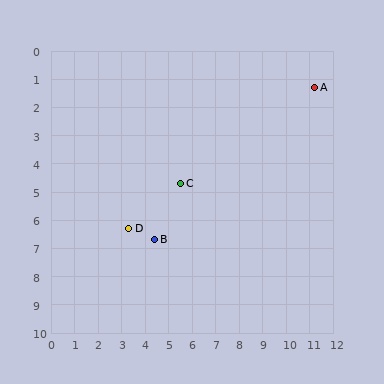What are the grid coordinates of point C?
Point C is at approximately (5.5, 4.7).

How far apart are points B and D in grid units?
Points B and D are about 1.2 grid units apart.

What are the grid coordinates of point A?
Point A is at approximately (11.2, 1.3).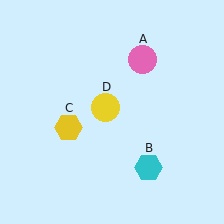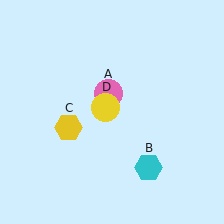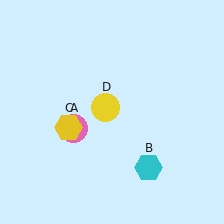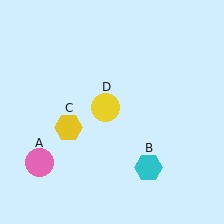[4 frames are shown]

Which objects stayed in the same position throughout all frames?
Cyan hexagon (object B) and yellow hexagon (object C) and yellow circle (object D) remained stationary.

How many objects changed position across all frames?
1 object changed position: pink circle (object A).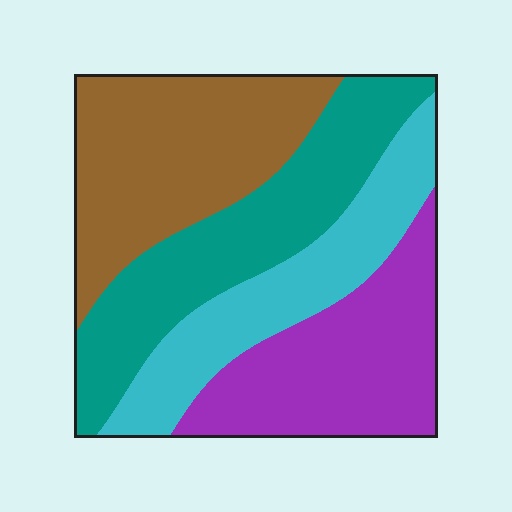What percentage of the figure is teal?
Teal takes up about one quarter (1/4) of the figure.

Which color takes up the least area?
Cyan, at roughly 20%.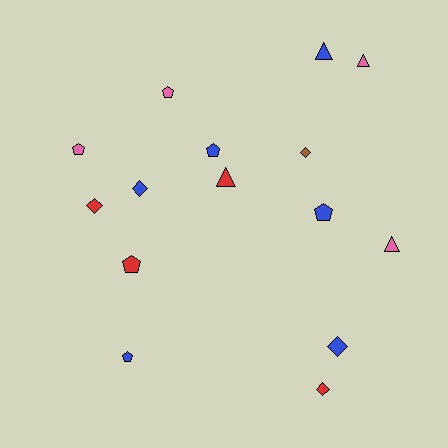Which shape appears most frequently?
Pentagon, with 6 objects.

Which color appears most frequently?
Blue, with 6 objects.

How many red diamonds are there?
There are 2 red diamonds.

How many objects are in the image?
There are 15 objects.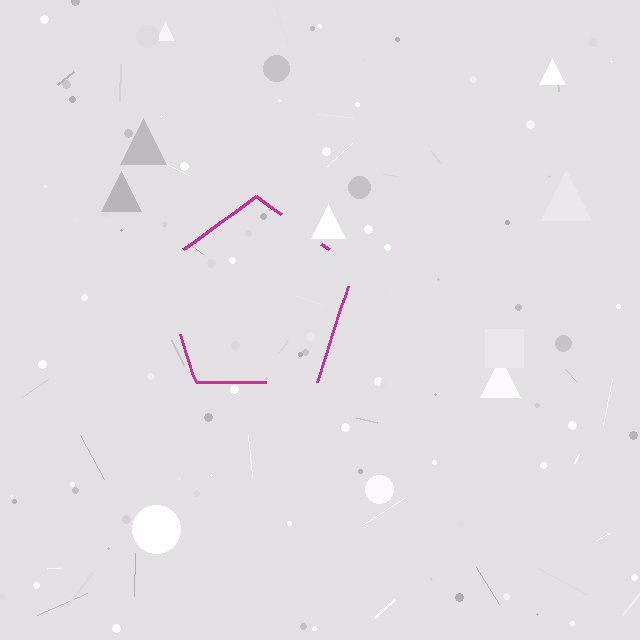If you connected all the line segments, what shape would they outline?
They would outline a pentagon.